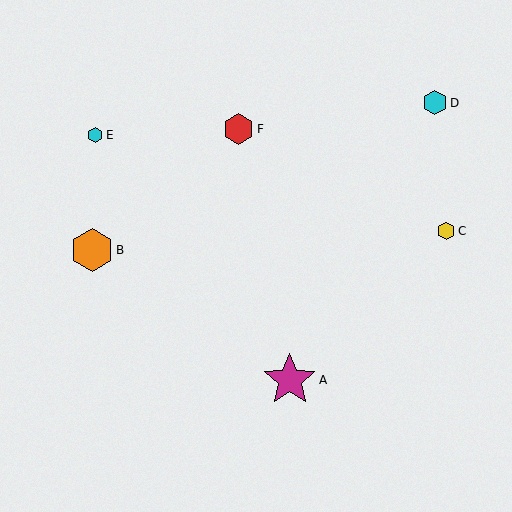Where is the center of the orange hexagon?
The center of the orange hexagon is at (92, 250).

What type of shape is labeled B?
Shape B is an orange hexagon.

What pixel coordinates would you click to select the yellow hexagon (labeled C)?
Click at (446, 231) to select the yellow hexagon C.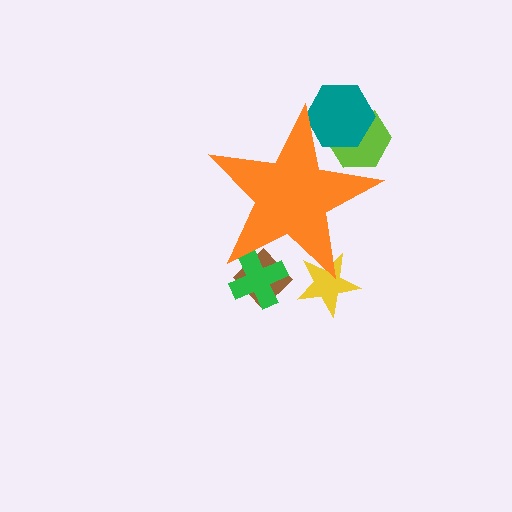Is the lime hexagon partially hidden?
Yes, the lime hexagon is partially hidden behind the orange star.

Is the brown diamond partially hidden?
Yes, the brown diamond is partially hidden behind the orange star.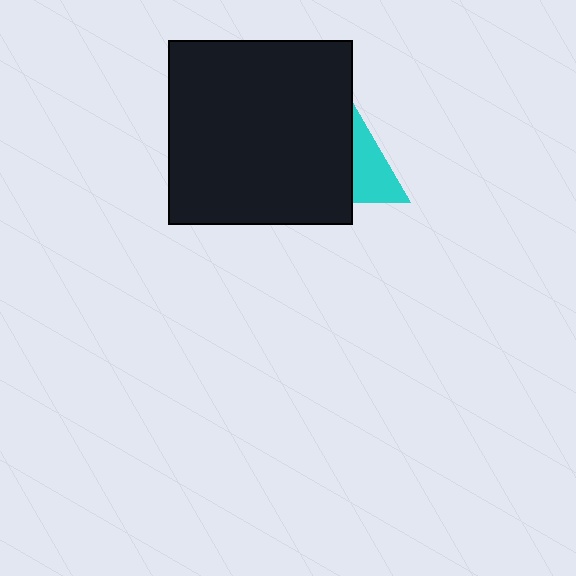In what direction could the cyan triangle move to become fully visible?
The cyan triangle could move right. That would shift it out from behind the black square entirely.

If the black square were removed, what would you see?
You would see the complete cyan triangle.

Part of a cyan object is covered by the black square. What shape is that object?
It is a triangle.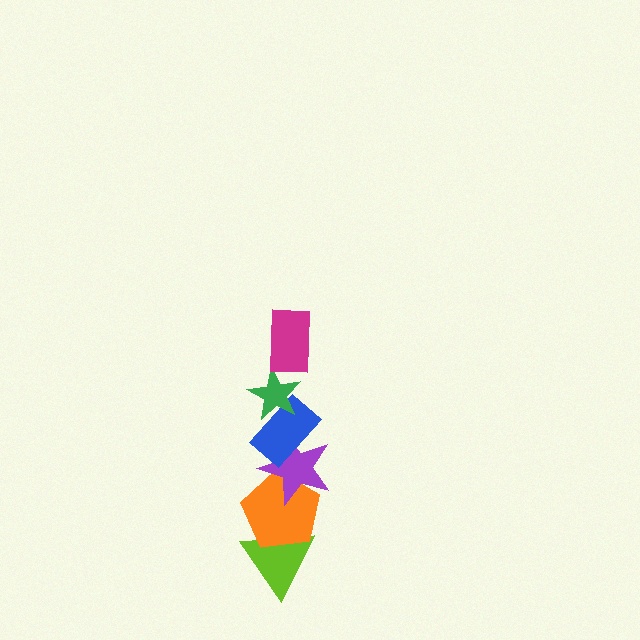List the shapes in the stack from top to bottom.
From top to bottom: the magenta rectangle, the green star, the blue rectangle, the purple star, the orange pentagon, the lime triangle.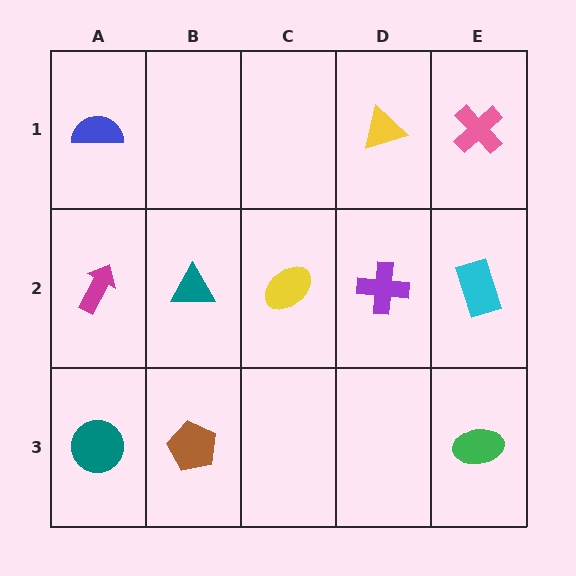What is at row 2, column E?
A cyan rectangle.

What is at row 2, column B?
A teal triangle.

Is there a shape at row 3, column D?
No, that cell is empty.